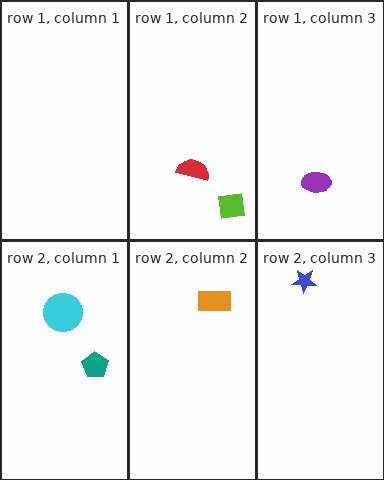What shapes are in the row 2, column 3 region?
The blue star.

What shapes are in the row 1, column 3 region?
The purple ellipse.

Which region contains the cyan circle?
The row 2, column 1 region.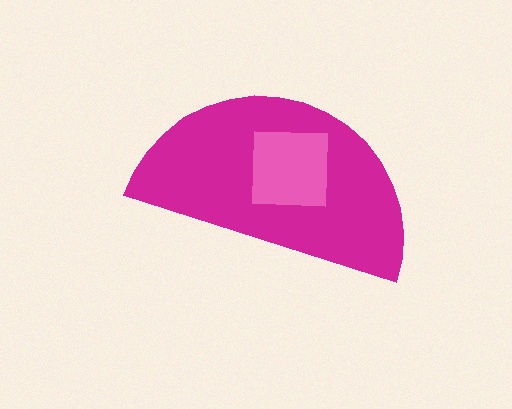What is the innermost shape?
The pink square.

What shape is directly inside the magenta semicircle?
The pink square.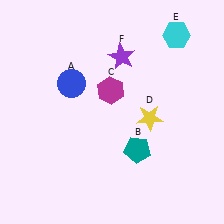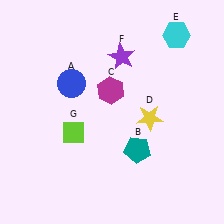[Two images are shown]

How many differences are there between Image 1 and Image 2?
There is 1 difference between the two images.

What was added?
A lime diamond (G) was added in Image 2.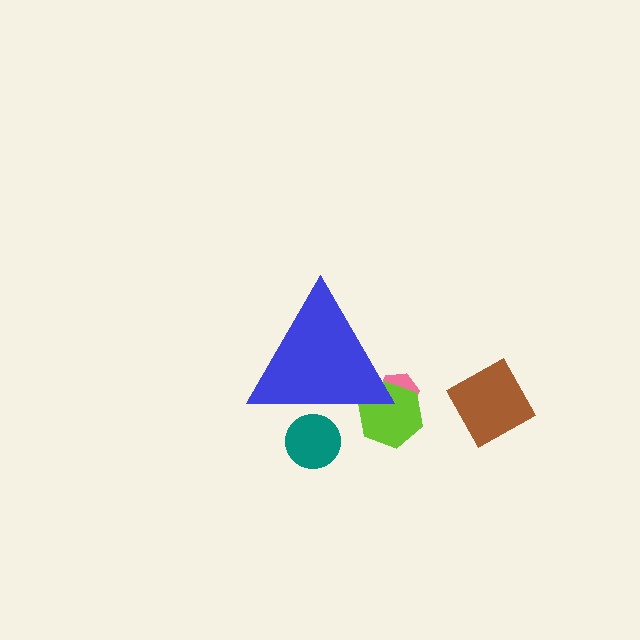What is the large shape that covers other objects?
A blue triangle.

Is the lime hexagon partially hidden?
Yes, the lime hexagon is partially hidden behind the blue triangle.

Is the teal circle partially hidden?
Yes, the teal circle is partially hidden behind the blue triangle.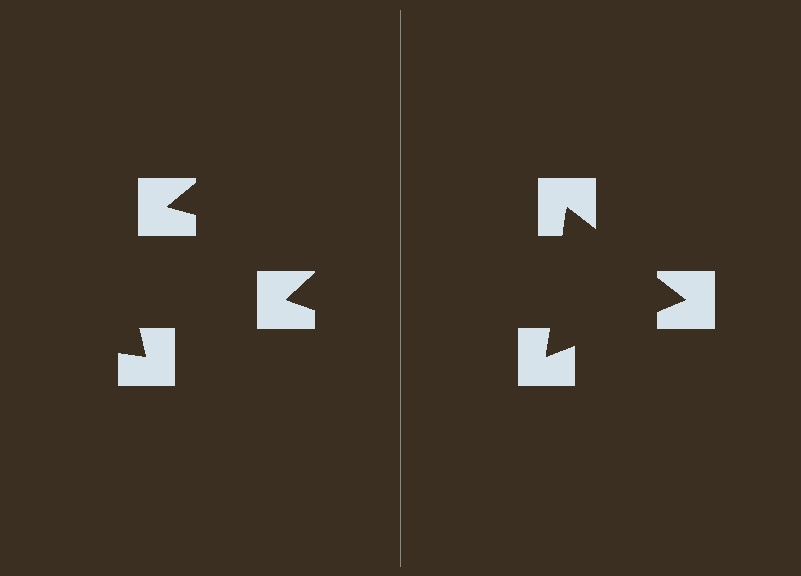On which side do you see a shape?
An illusory triangle appears on the right side. On the left side the wedge cuts are rotated, so no coherent shape forms.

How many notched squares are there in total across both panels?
6 — 3 on each side.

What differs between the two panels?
The notched squares are positioned identically on both sides; only the wedge orientations differ. On the right they align to a triangle; on the left they are misaligned.